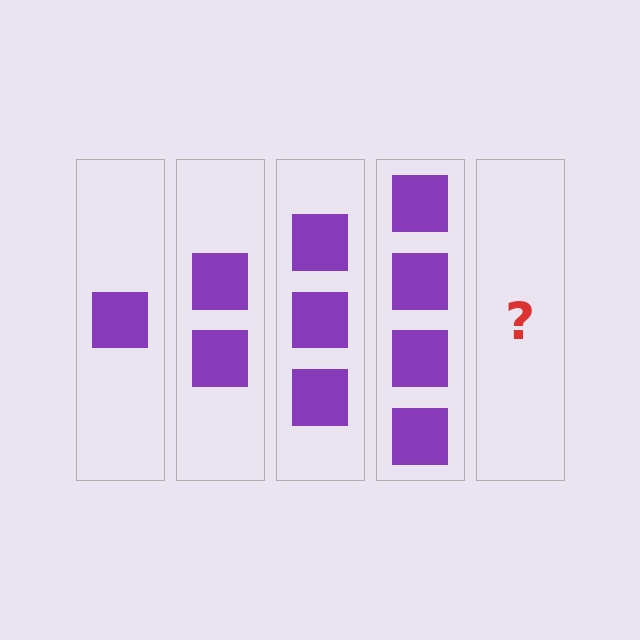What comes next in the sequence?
The next element should be 5 squares.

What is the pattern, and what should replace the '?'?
The pattern is that each step adds one more square. The '?' should be 5 squares.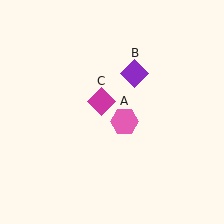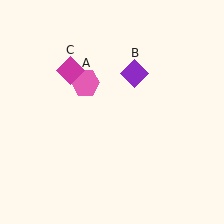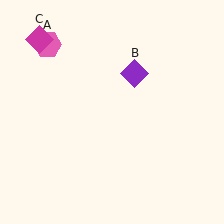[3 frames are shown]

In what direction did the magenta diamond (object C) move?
The magenta diamond (object C) moved up and to the left.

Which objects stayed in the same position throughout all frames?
Purple diamond (object B) remained stationary.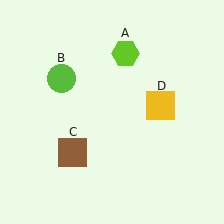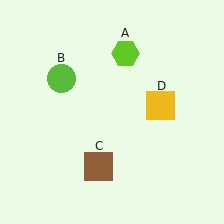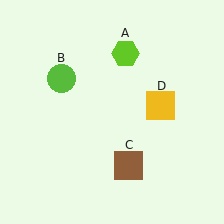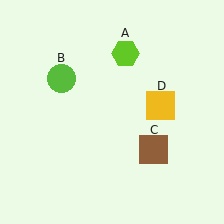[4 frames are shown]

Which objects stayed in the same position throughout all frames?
Lime hexagon (object A) and lime circle (object B) and yellow square (object D) remained stationary.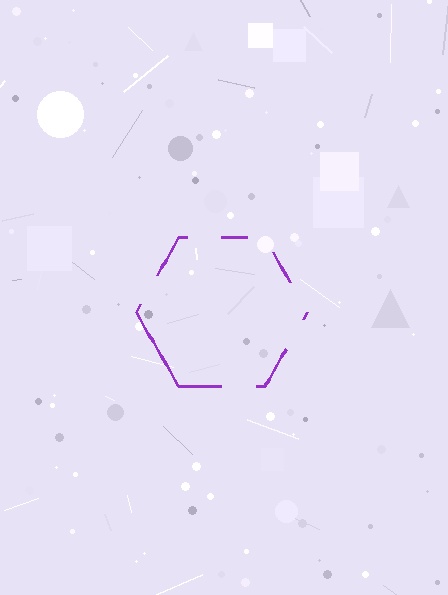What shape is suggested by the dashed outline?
The dashed outline suggests a hexagon.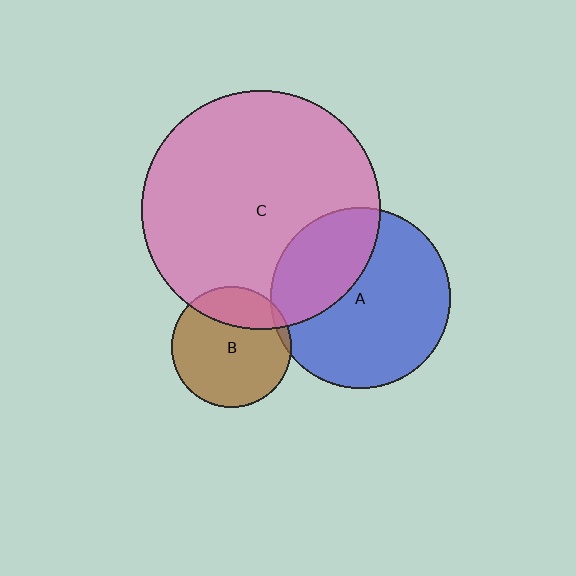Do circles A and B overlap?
Yes.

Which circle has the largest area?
Circle C (pink).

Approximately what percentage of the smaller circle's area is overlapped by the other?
Approximately 5%.